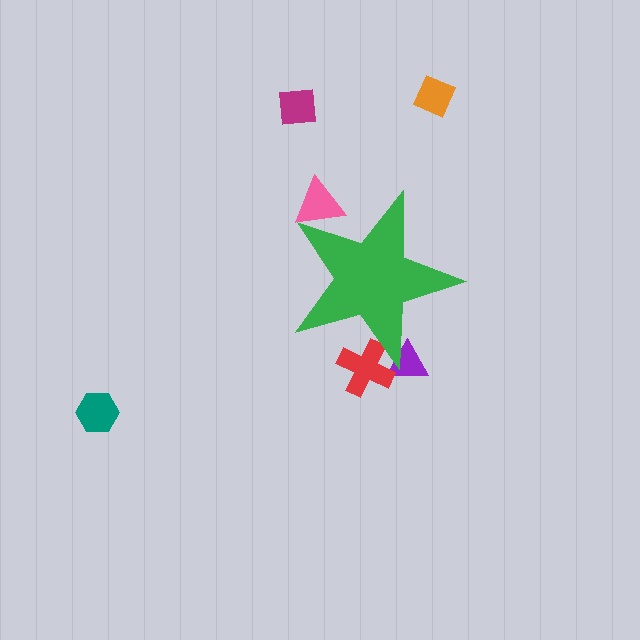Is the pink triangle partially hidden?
Yes, the pink triangle is partially hidden behind the green star.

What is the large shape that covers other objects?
A green star.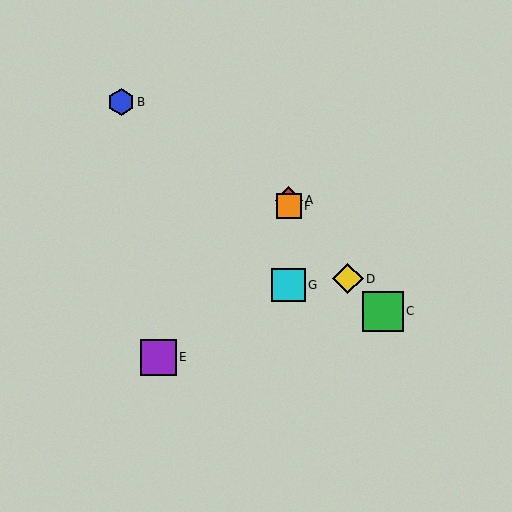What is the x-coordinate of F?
Object F is at x≈289.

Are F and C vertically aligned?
No, F is at x≈289 and C is at x≈383.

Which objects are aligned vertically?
Objects A, F, G are aligned vertically.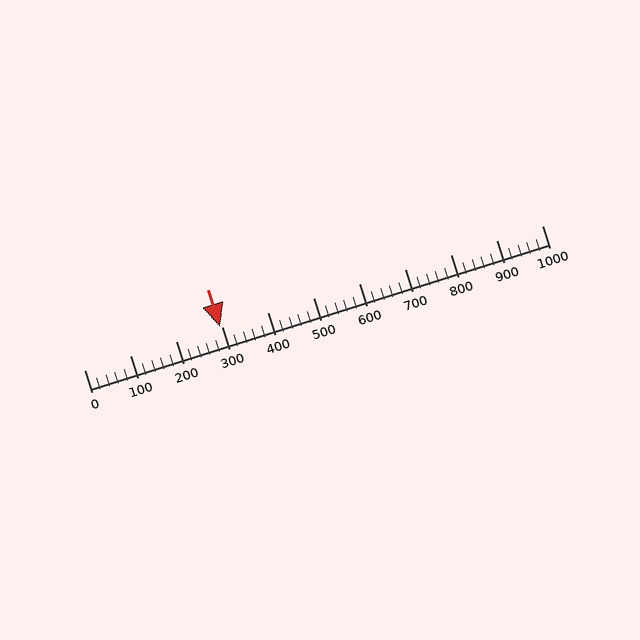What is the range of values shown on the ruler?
The ruler shows values from 0 to 1000.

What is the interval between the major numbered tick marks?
The major tick marks are spaced 100 units apart.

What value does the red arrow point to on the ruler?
The red arrow points to approximately 296.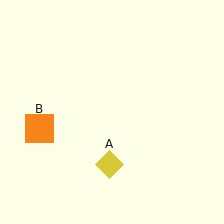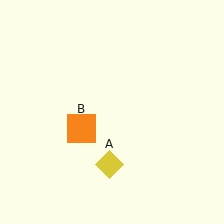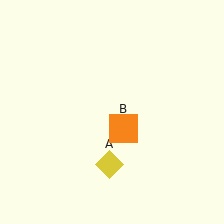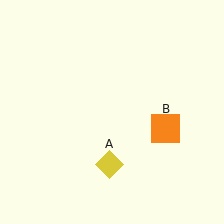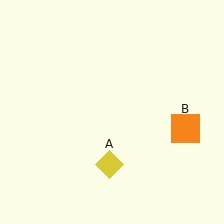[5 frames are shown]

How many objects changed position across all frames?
1 object changed position: orange square (object B).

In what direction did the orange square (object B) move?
The orange square (object B) moved right.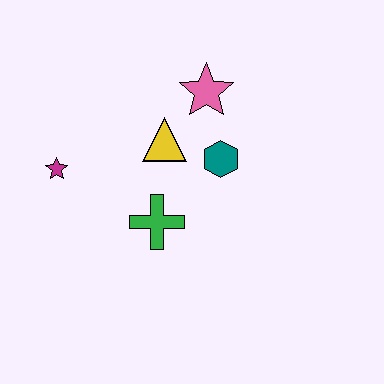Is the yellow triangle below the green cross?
No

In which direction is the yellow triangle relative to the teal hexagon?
The yellow triangle is to the left of the teal hexagon.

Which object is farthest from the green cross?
The pink star is farthest from the green cross.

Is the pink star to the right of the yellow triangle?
Yes